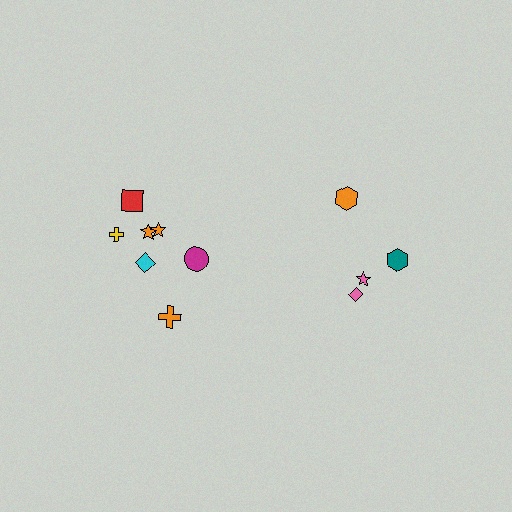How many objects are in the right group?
There are 4 objects.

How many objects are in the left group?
There are 7 objects.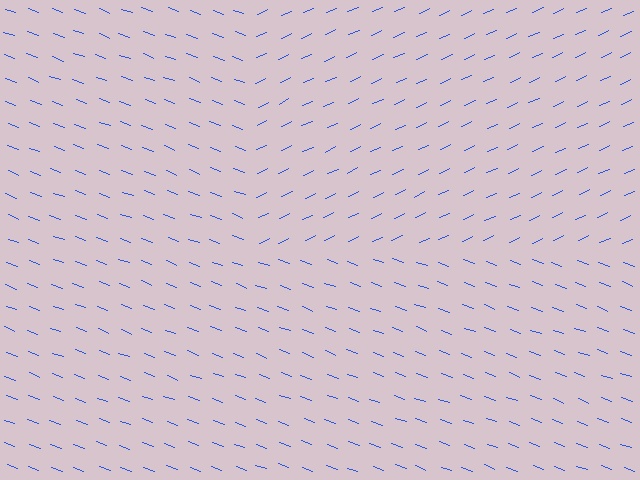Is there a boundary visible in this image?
Yes, there is a texture boundary formed by a change in line orientation.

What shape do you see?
I see a rectangle.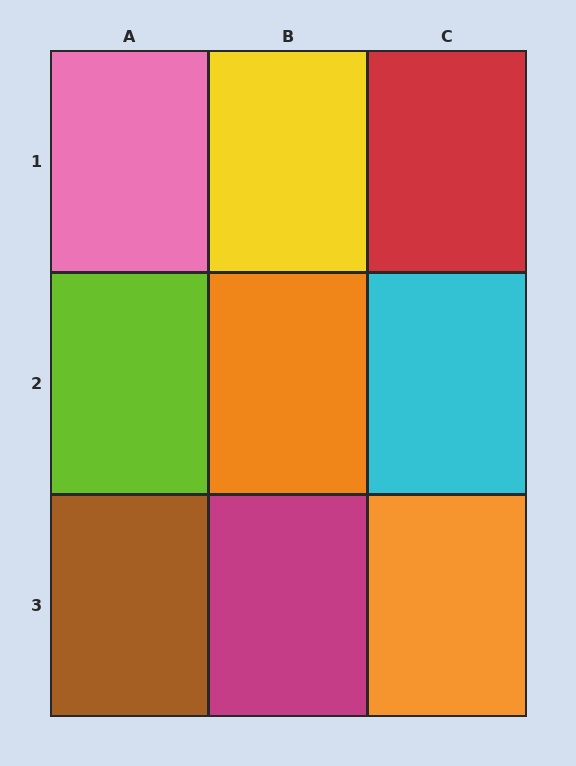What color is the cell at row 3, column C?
Orange.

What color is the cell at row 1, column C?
Red.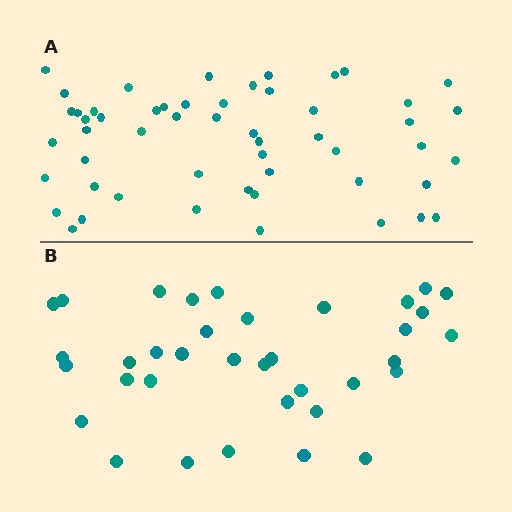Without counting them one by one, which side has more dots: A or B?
Region A (the top region) has more dots.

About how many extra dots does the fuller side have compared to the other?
Region A has approximately 15 more dots than region B.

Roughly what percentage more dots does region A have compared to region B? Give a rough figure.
About 45% more.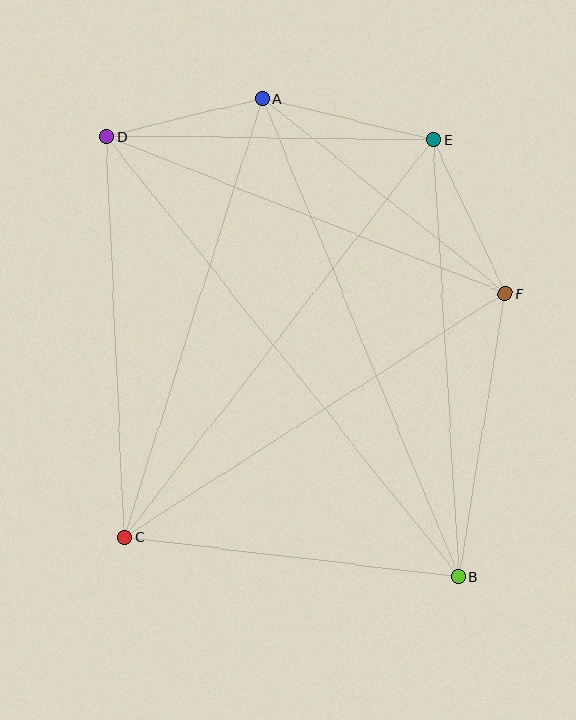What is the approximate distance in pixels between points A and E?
The distance between A and E is approximately 176 pixels.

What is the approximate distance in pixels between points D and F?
The distance between D and F is approximately 429 pixels.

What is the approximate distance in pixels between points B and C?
The distance between B and C is approximately 337 pixels.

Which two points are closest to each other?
Points A and D are closest to each other.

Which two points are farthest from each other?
Points B and D are farthest from each other.